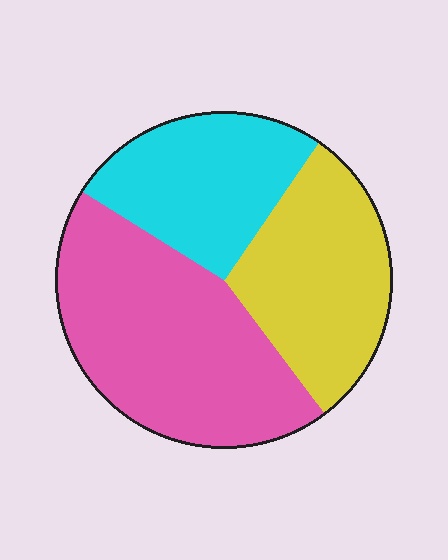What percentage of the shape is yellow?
Yellow covers 30% of the shape.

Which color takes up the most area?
Pink, at roughly 45%.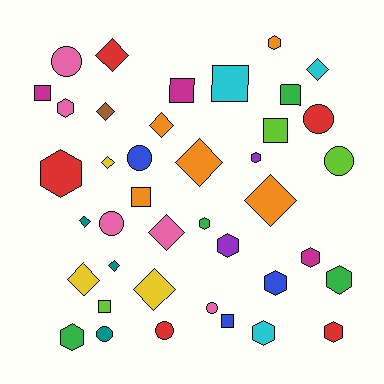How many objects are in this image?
There are 40 objects.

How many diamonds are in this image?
There are 12 diamonds.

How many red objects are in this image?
There are 5 red objects.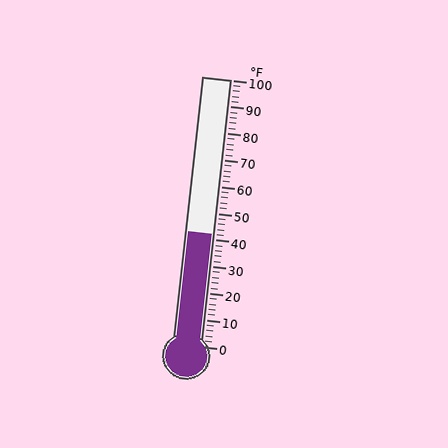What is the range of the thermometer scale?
The thermometer scale ranges from 0°F to 100°F.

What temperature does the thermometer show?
The thermometer shows approximately 42°F.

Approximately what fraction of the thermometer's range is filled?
The thermometer is filled to approximately 40% of its range.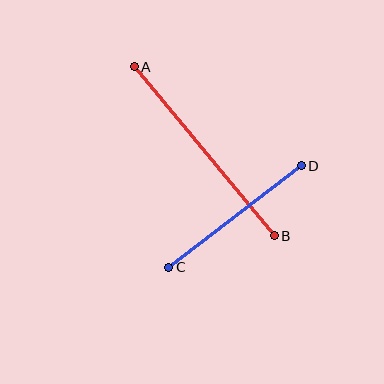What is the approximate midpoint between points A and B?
The midpoint is at approximately (204, 151) pixels.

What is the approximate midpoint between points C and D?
The midpoint is at approximately (235, 217) pixels.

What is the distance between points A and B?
The distance is approximately 219 pixels.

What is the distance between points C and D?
The distance is approximately 167 pixels.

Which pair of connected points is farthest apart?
Points A and B are farthest apart.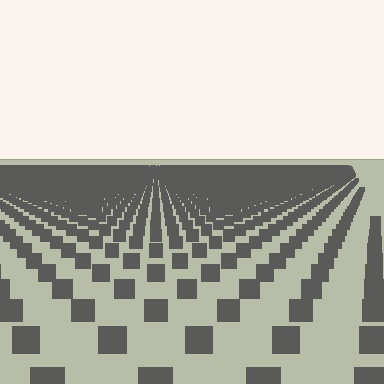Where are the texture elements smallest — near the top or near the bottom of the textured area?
Near the top.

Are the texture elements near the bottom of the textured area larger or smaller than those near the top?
Larger. Near the bottom, elements are closer to the viewer and appear at a bigger on-screen size.